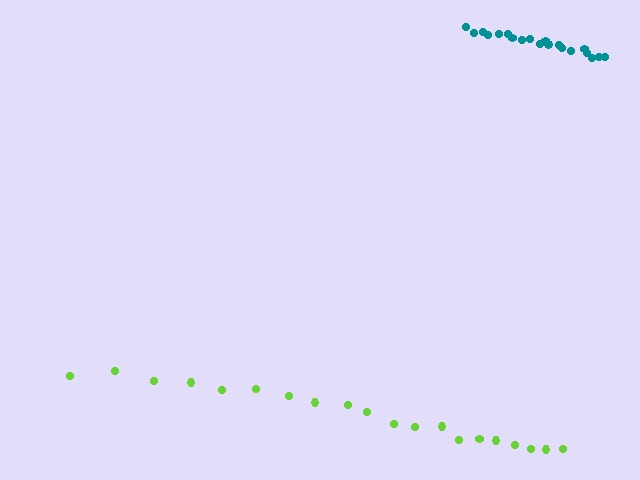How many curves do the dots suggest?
There are 2 distinct paths.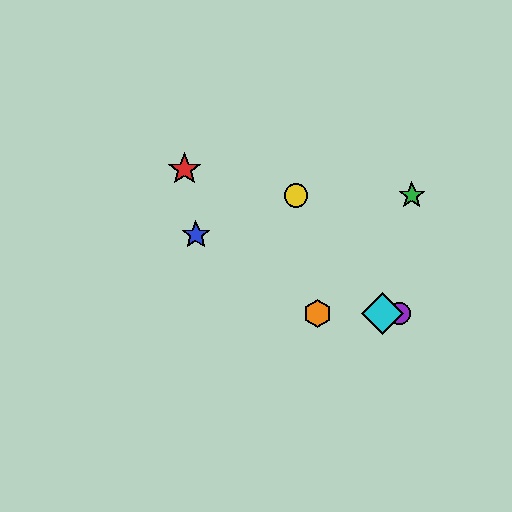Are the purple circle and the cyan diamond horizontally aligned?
Yes, both are at y≈313.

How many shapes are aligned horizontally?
3 shapes (the purple circle, the orange hexagon, the cyan diamond) are aligned horizontally.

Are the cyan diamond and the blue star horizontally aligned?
No, the cyan diamond is at y≈313 and the blue star is at y≈235.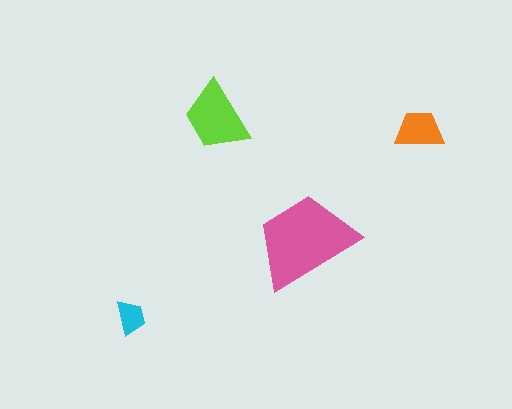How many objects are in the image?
There are 4 objects in the image.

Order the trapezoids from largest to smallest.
the pink one, the lime one, the orange one, the cyan one.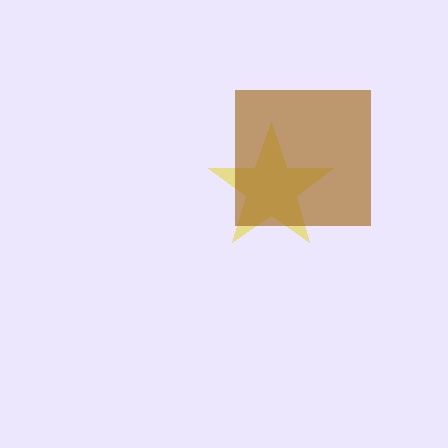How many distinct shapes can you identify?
There are 2 distinct shapes: a yellow star, a brown square.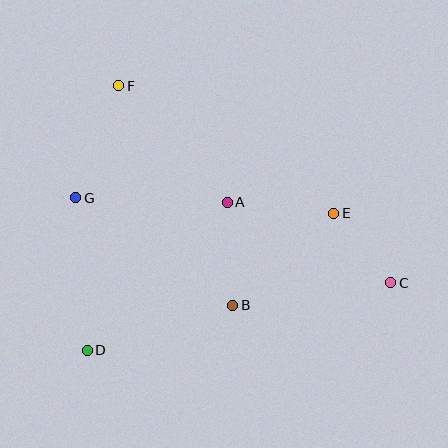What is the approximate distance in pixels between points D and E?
The distance between D and E is approximately 282 pixels.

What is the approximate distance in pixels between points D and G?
The distance between D and G is approximately 153 pixels.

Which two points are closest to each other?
Points C and E are closest to each other.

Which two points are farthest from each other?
Points C and F are farthest from each other.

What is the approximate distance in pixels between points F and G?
The distance between F and G is approximately 120 pixels.